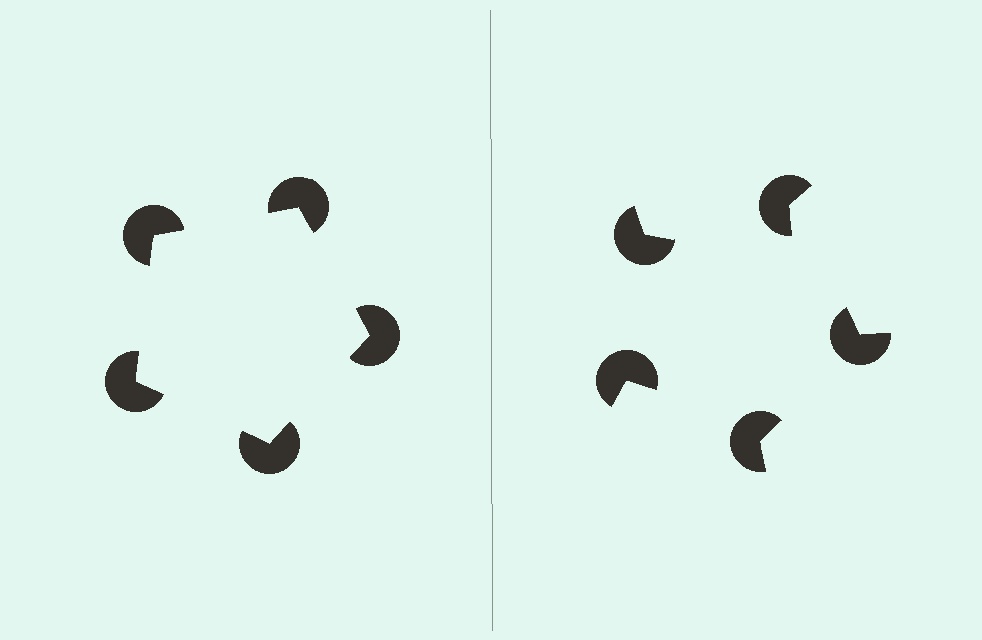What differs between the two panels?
The pac-man discs are positioned identically on both sides; only the wedge orientations differ. On the left they align to a pentagon; on the right they are misaligned.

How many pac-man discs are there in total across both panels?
10 — 5 on each side.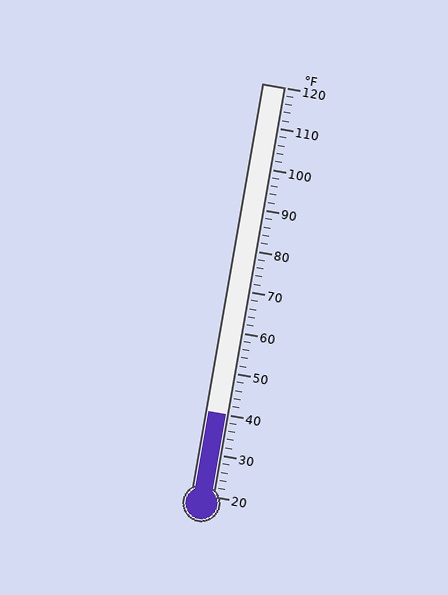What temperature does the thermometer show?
The thermometer shows approximately 40°F.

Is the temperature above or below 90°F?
The temperature is below 90°F.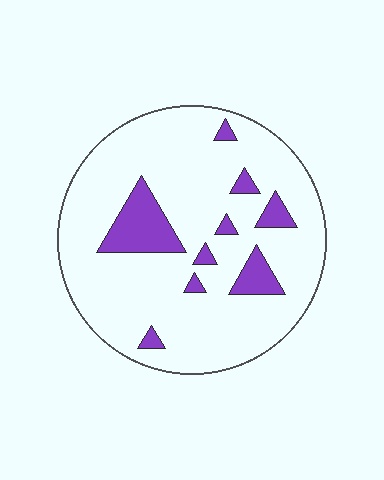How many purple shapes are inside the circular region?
9.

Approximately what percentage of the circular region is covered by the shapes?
Approximately 15%.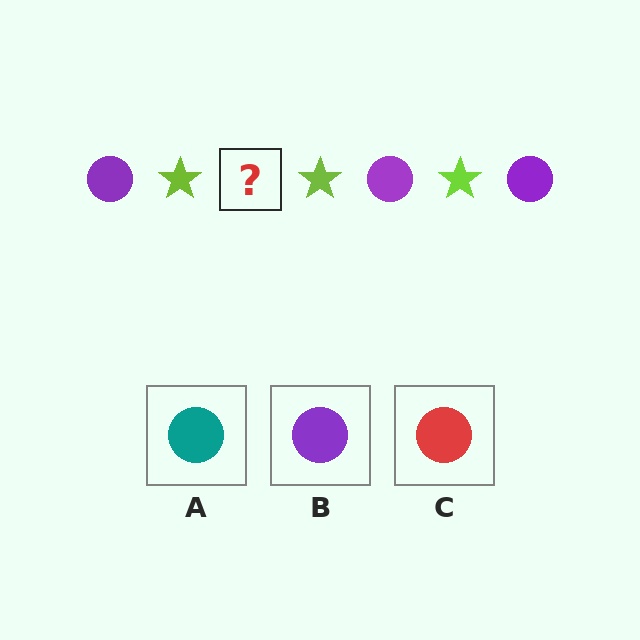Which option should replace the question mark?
Option B.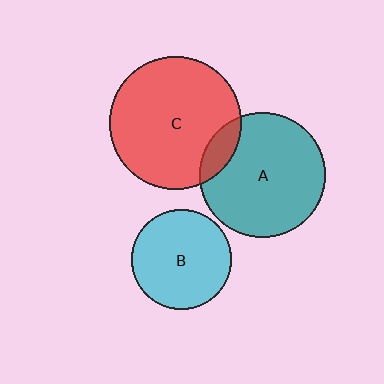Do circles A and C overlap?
Yes.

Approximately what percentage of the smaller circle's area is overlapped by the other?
Approximately 10%.